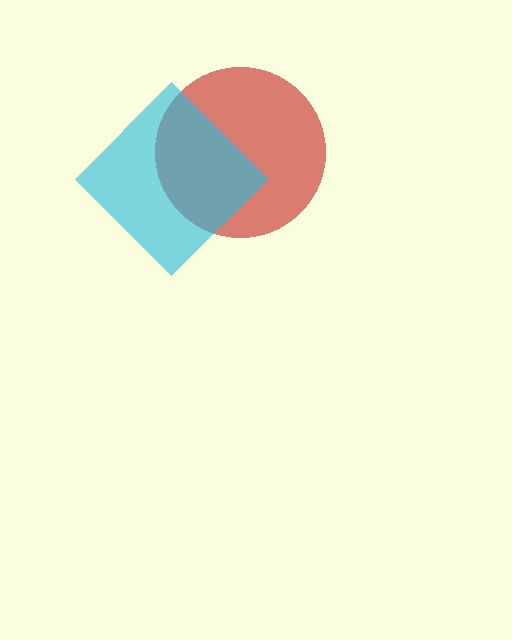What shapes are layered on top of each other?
The layered shapes are: a red circle, a cyan diamond.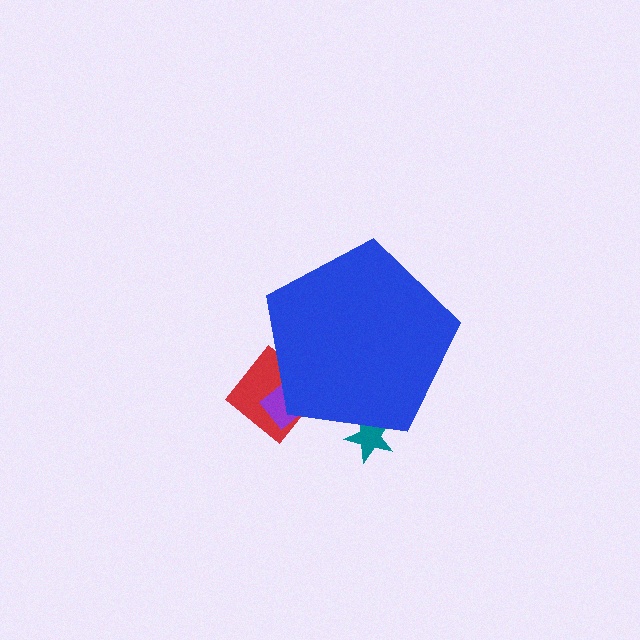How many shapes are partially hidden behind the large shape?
3 shapes are partially hidden.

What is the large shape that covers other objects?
A blue pentagon.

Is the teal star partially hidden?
Yes, the teal star is partially hidden behind the blue pentagon.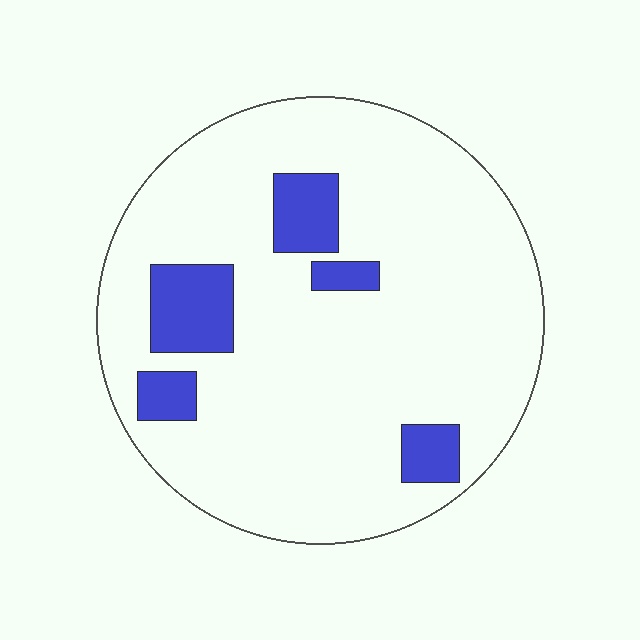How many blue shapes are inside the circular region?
5.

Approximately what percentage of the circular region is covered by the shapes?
Approximately 15%.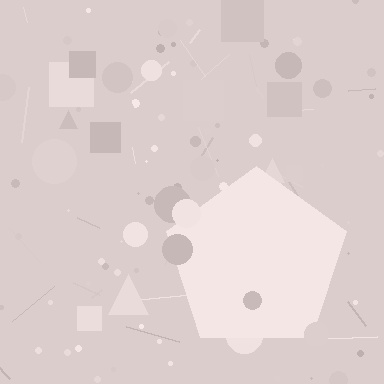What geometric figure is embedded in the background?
A pentagon is embedded in the background.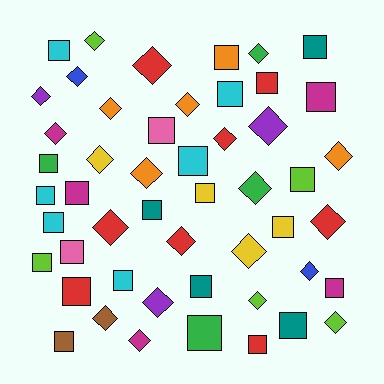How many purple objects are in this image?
There are 3 purple objects.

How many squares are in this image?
There are 26 squares.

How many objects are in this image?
There are 50 objects.